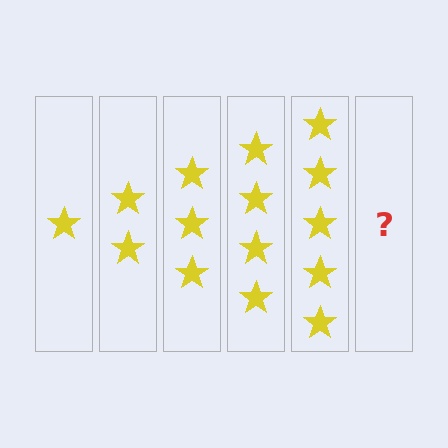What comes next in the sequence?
The next element should be 6 stars.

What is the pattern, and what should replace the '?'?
The pattern is that each step adds one more star. The '?' should be 6 stars.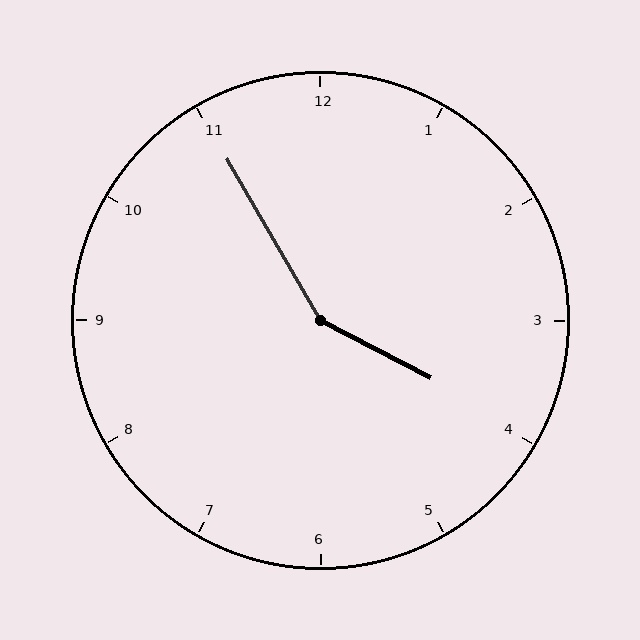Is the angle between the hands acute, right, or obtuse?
It is obtuse.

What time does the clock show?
3:55.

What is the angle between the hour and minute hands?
Approximately 148 degrees.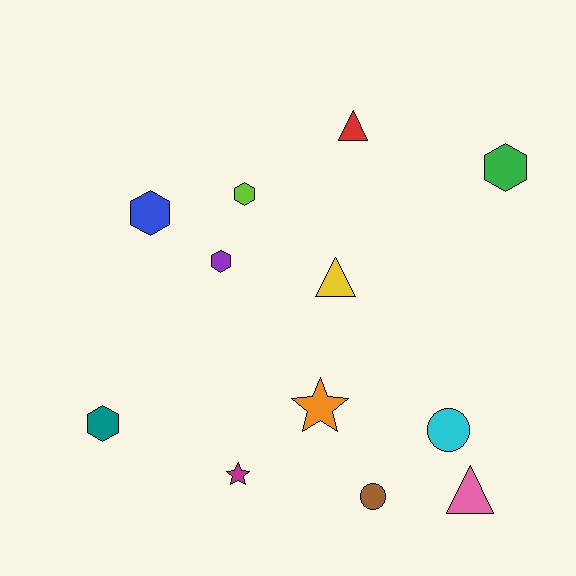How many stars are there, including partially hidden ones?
There are 2 stars.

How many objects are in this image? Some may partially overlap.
There are 12 objects.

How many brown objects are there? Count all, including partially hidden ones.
There is 1 brown object.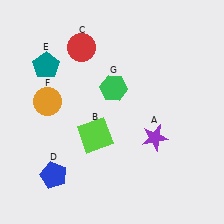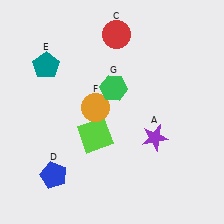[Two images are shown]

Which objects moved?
The objects that moved are: the red circle (C), the orange circle (F).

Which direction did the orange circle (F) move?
The orange circle (F) moved right.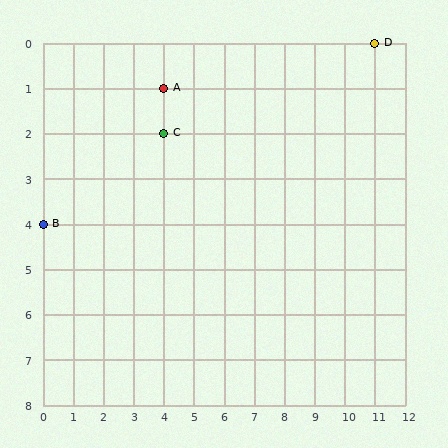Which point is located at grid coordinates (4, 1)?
Point A is at (4, 1).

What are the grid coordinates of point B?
Point B is at grid coordinates (0, 4).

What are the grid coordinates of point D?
Point D is at grid coordinates (11, 0).